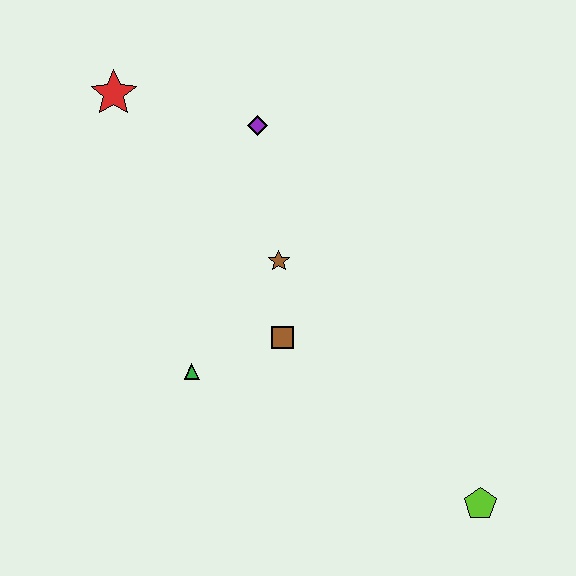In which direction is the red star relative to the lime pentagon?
The red star is above the lime pentagon.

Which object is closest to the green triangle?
The brown square is closest to the green triangle.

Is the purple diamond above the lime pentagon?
Yes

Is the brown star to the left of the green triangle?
No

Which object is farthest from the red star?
The lime pentagon is farthest from the red star.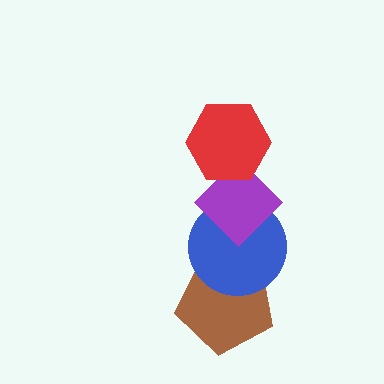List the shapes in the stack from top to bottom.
From top to bottom: the red hexagon, the purple diamond, the blue circle, the brown pentagon.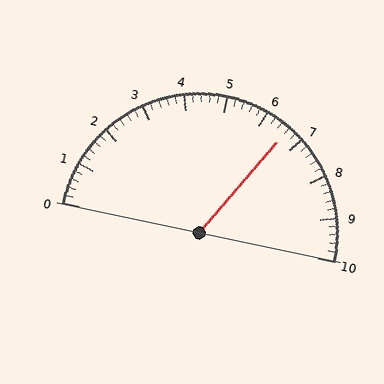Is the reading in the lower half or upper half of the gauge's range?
The reading is in the upper half of the range (0 to 10).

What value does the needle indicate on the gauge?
The needle indicates approximately 6.6.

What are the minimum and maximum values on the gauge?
The gauge ranges from 0 to 10.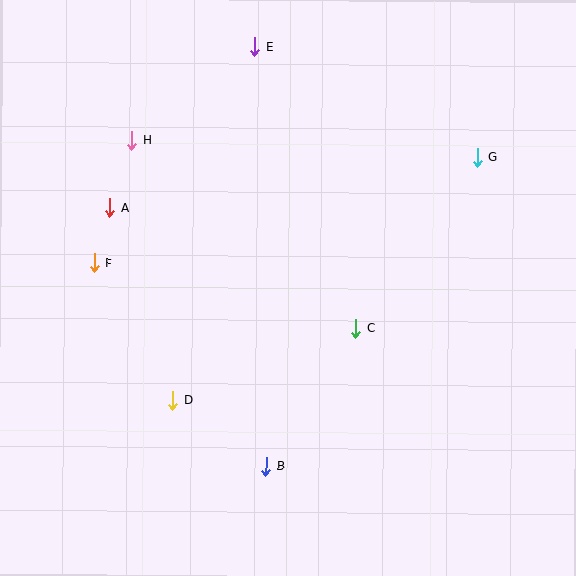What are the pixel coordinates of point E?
Point E is at (255, 47).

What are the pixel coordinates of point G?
Point G is at (477, 157).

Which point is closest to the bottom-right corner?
Point B is closest to the bottom-right corner.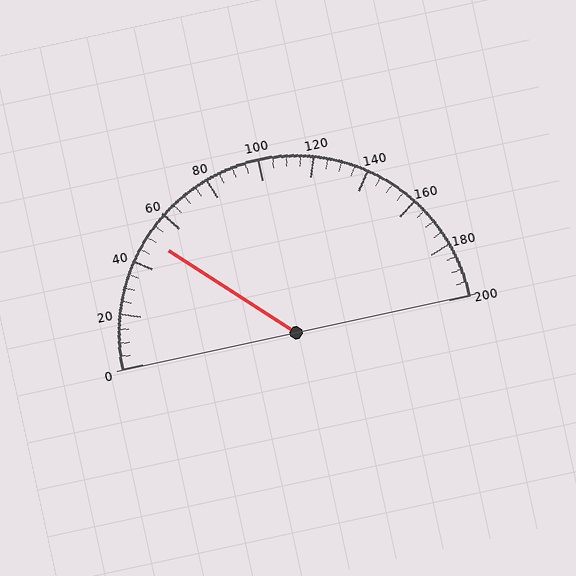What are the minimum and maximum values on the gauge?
The gauge ranges from 0 to 200.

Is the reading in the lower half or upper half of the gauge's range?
The reading is in the lower half of the range (0 to 200).